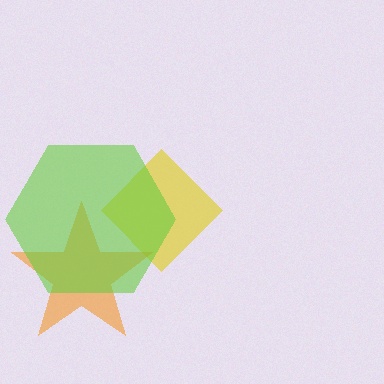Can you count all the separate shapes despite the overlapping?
Yes, there are 3 separate shapes.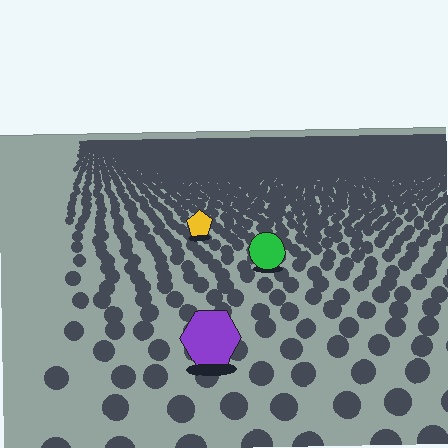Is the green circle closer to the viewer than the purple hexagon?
No. The purple hexagon is closer — you can tell from the texture gradient: the ground texture is coarser near it.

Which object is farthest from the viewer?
The yellow pentagon is farthest from the viewer. It appears smaller and the ground texture around it is denser.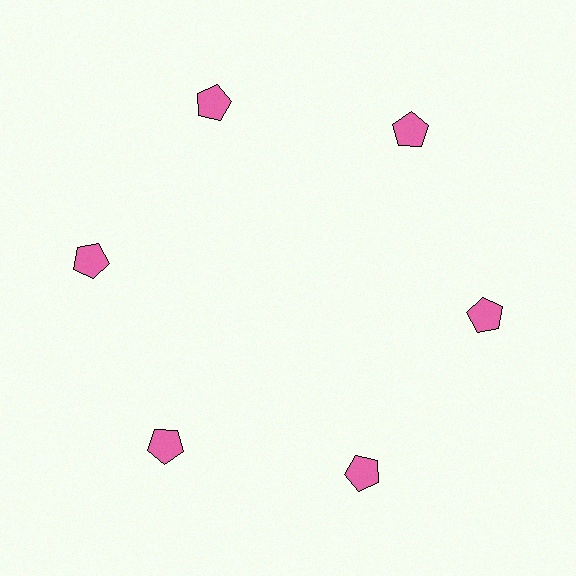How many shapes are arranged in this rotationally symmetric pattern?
There are 6 shapes, arranged in 6 groups of 1.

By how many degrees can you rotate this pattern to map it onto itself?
The pattern maps onto itself every 60 degrees of rotation.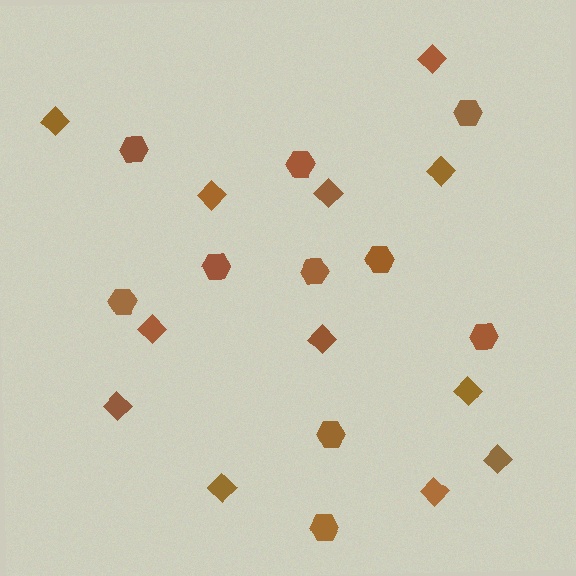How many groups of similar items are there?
There are 2 groups: one group of diamonds (12) and one group of hexagons (10).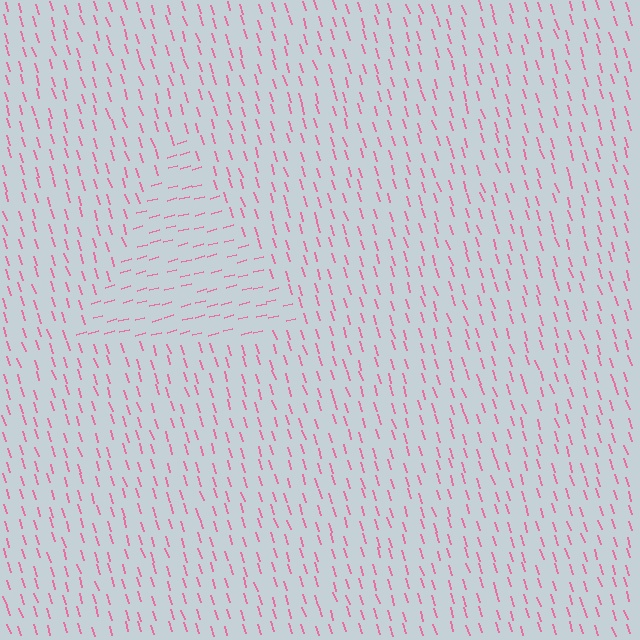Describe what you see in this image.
The image is filled with small pink line segments. A triangle region in the image has lines oriented differently from the surrounding lines, creating a visible texture boundary.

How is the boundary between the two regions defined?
The boundary is defined purely by a change in line orientation (approximately 88 degrees difference). All lines are the same color and thickness.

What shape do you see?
I see a triangle.